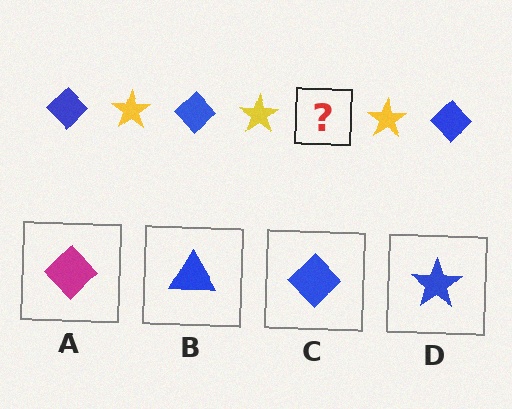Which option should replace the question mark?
Option C.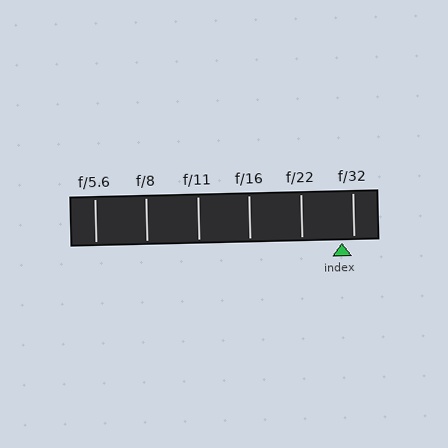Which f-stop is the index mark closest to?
The index mark is closest to f/32.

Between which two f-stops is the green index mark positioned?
The index mark is between f/22 and f/32.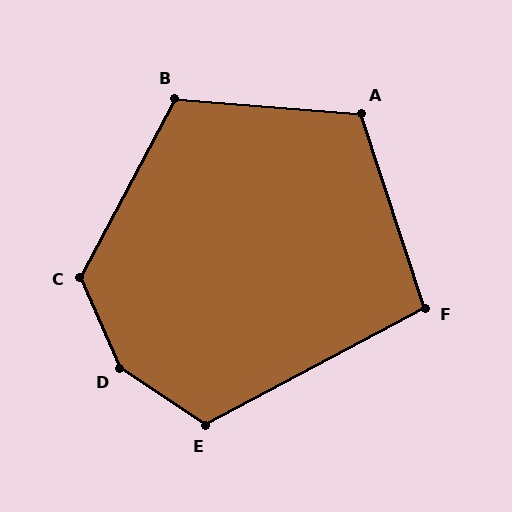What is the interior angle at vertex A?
Approximately 113 degrees (obtuse).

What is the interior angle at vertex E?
Approximately 118 degrees (obtuse).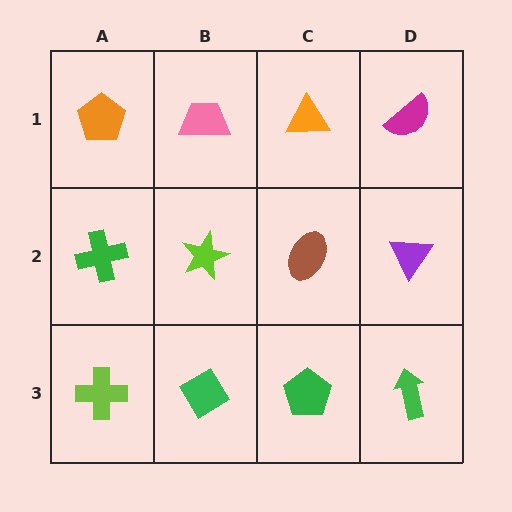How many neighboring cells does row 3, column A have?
2.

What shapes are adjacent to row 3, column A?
A green cross (row 2, column A), a green diamond (row 3, column B).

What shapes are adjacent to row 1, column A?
A green cross (row 2, column A), a pink trapezoid (row 1, column B).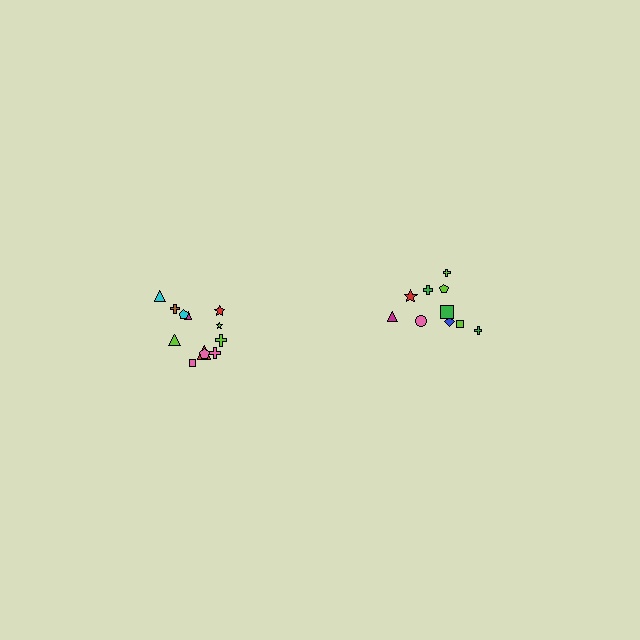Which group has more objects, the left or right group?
The left group.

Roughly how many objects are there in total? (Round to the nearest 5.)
Roughly 20 objects in total.